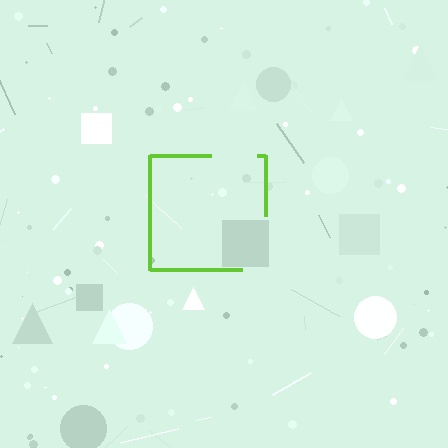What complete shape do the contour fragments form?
The contour fragments form a square.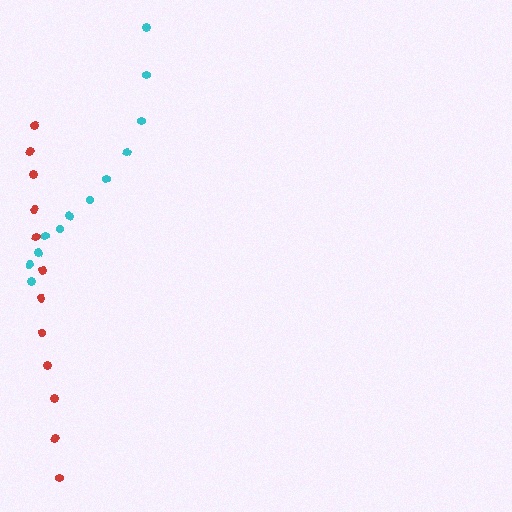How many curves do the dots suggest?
There are 2 distinct paths.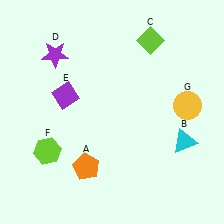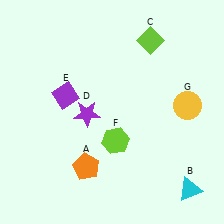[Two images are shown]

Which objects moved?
The objects that moved are: the cyan triangle (B), the purple star (D), the lime hexagon (F).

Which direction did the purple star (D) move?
The purple star (D) moved down.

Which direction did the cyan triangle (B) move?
The cyan triangle (B) moved down.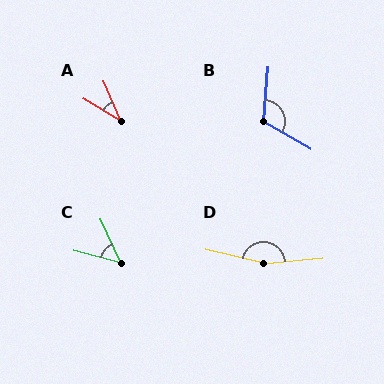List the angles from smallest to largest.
A (36°), C (51°), B (116°), D (162°).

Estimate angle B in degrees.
Approximately 116 degrees.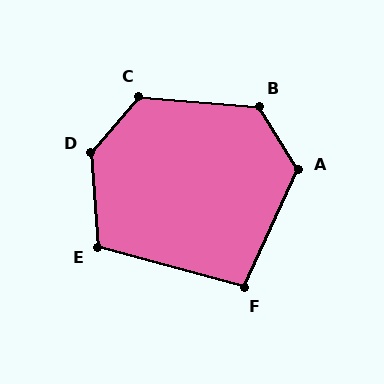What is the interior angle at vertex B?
Approximately 126 degrees (obtuse).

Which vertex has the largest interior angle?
D, at approximately 134 degrees.